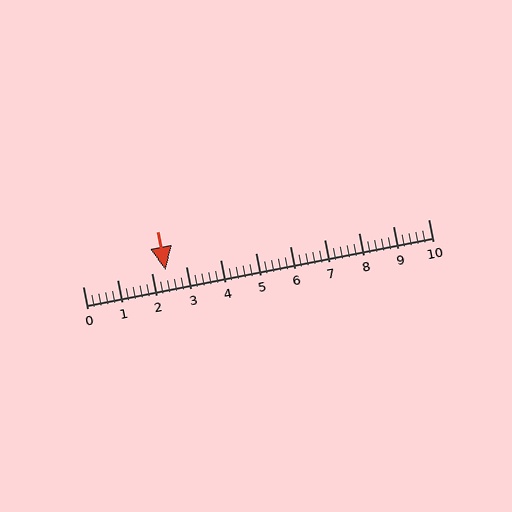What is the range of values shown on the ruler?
The ruler shows values from 0 to 10.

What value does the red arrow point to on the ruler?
The red arrow points to approximately 2.4.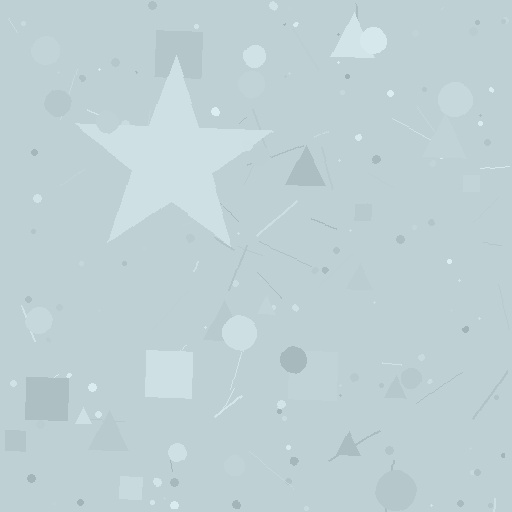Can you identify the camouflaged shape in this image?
The camouflaged shape is a star.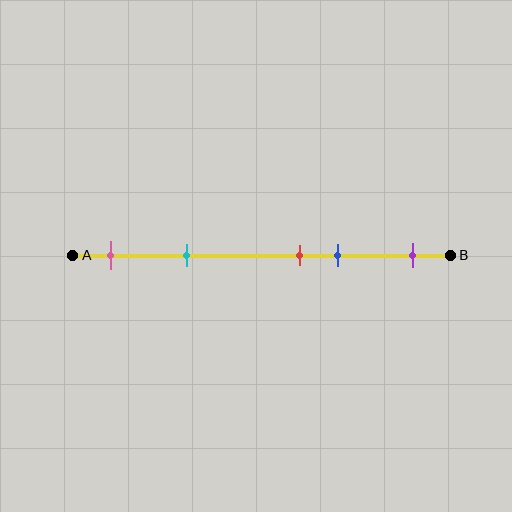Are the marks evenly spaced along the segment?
No, the marks are not evenly spaced.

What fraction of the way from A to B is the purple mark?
The purple mark is approximately 90% (0.9) of the way from A to B.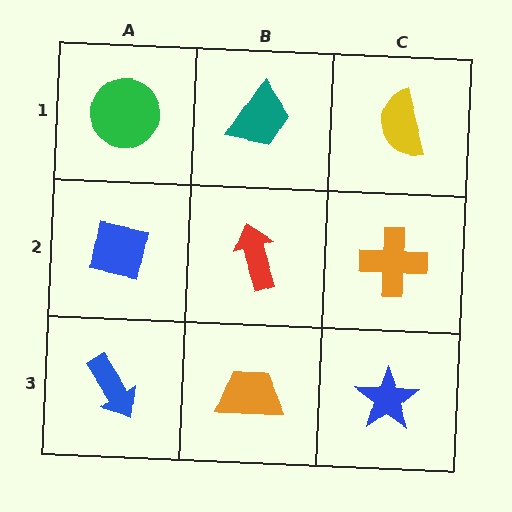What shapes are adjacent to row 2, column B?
A teal trapezoid (row 1, column B), an orange trapezoid (row 3, column B), a blue square (row 2, column A), an orange cross (row 2, column C).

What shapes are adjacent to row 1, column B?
A red arrow (row 2, column B), a green circle (row 1, column A), a yellow semicircle (row 1, column C).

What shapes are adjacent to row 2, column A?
A green circle (row 1, column A), a blue arrow (row 3, column A), a red arrow (row 2, column B).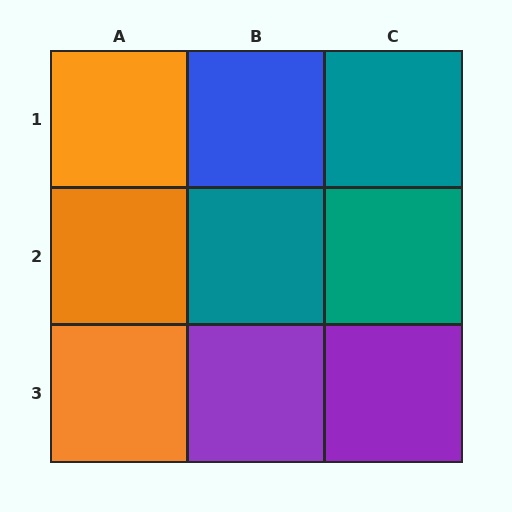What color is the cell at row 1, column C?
Teal.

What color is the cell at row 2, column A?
Orange.